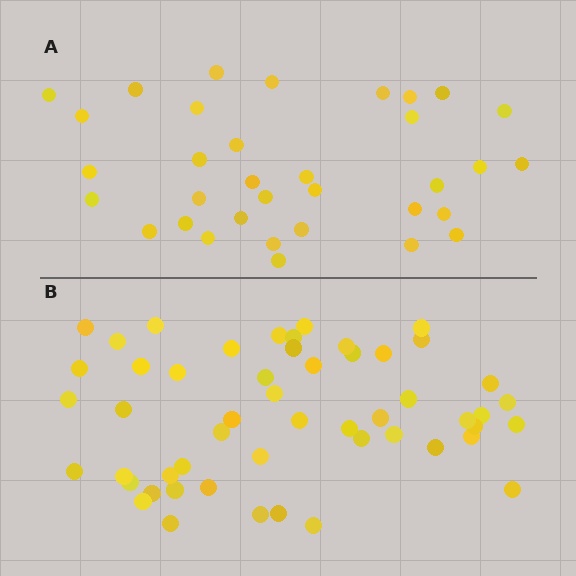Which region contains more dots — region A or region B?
Region B (the bottom region) has more dots.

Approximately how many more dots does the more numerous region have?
Region B has approximately 20 more dots than region A.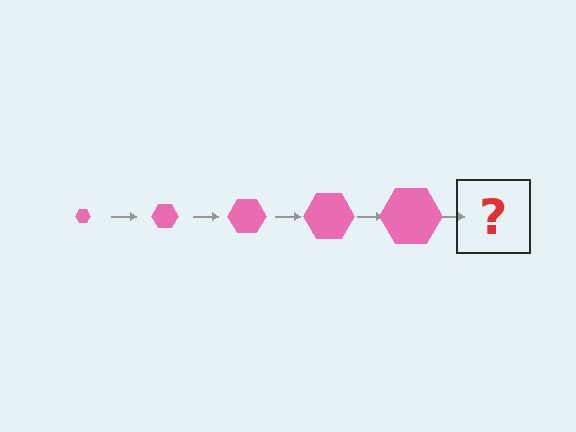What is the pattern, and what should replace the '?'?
The pattern is that the hexagon gets progressively larger each step. The '?' should be a pink hexagon, larger than the previous one.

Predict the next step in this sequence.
The next step is a pink hexagon, larger than the previous one.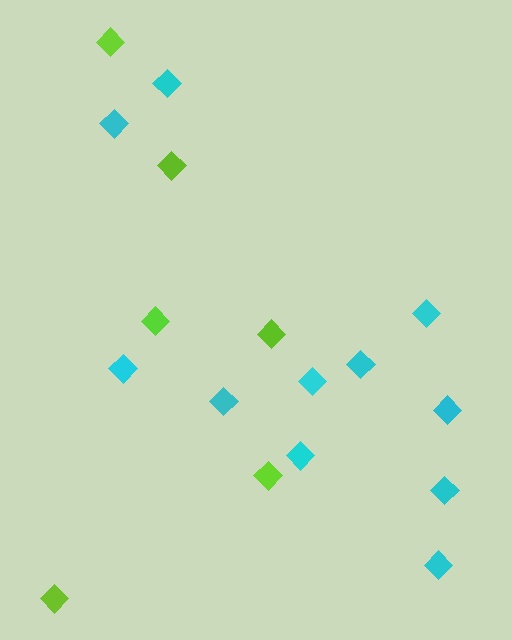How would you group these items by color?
There are 2 groups: one group of cyan diamonds (11) and one group of lime diamonds (6).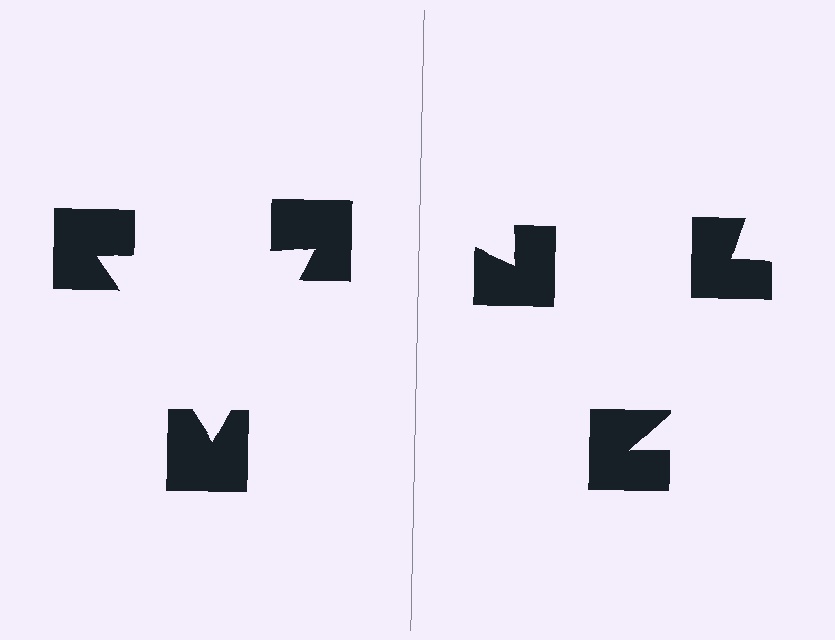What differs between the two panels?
The notched squares are positioned identically on both sides; only the wedge orientations differ. On the left they align to a triangle; on the right they are misaligned.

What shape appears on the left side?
An illusory triangle.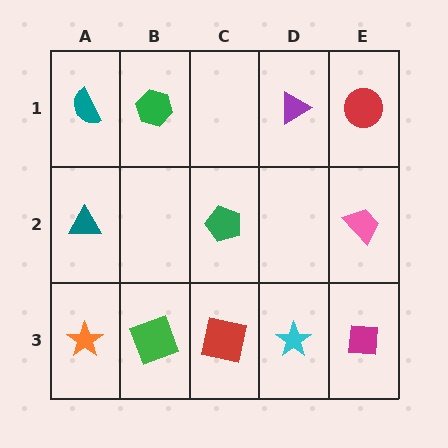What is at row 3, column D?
A cyan star.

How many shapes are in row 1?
4 shapes.